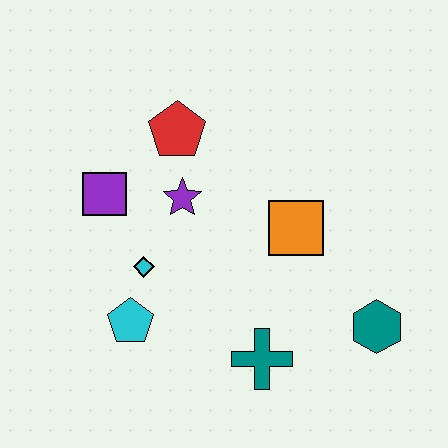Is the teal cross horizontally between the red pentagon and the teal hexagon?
Yes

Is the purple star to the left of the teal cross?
Yes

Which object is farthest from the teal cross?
The red pentagon is farthest from the teal cross.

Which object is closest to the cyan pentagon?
The cyan diamond is closest to the cyan pentagon.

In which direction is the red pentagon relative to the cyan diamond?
The red pentagon is above the cyan diamond.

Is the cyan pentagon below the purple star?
Yes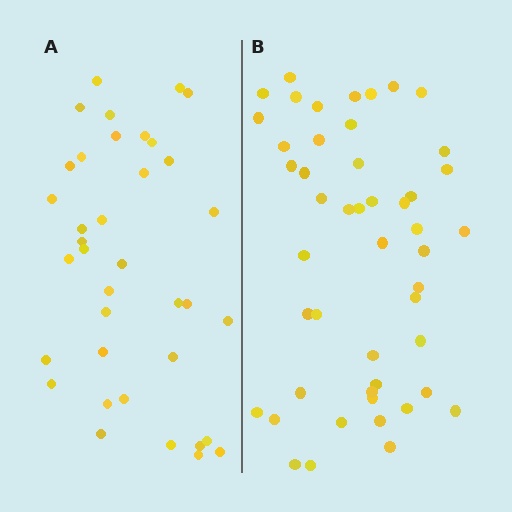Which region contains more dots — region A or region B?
Region B (the right region) has more dots.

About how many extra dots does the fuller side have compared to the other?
Region B has roughly 12 or so more dots than region A.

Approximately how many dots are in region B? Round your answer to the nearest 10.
About 50 dots. (The exact count is 48, which rounds to 50.)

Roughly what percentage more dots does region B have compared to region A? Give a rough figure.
About 30% more.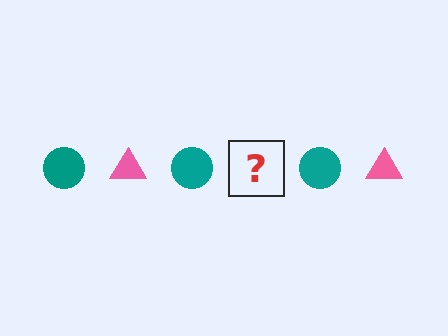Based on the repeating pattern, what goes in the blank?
The blank should be a pink triangle.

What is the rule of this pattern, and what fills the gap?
The rule is that the pattern alternates between teal circle and pink triangle. The gap should be filled with a pink triangle.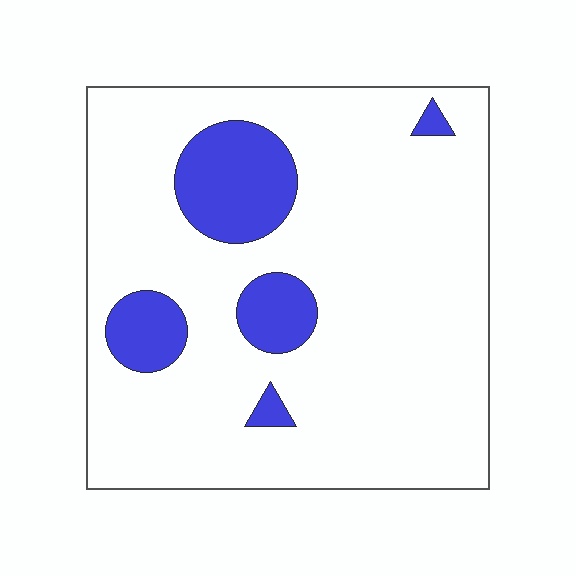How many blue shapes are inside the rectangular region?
5.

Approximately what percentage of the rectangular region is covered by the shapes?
Approximately 15%.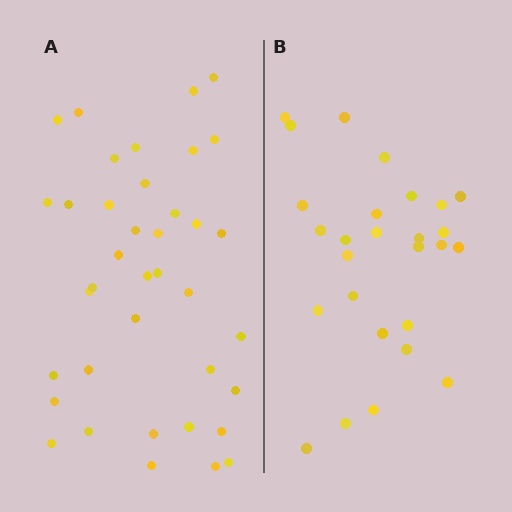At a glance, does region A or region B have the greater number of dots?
Region A (the left region) has more dots.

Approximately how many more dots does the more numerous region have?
Region A has roughly 12 or so more dots than region B.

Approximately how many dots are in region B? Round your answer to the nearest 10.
About 30 dots. (The exact count is 27, which rounds to 30.)